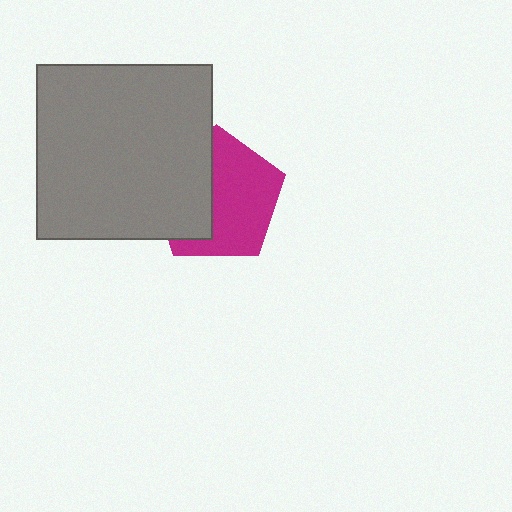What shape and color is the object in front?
The object in front is a gray square.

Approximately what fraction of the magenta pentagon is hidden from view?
Roughly 42% of the magenta pentagon is hidden behind the gray square.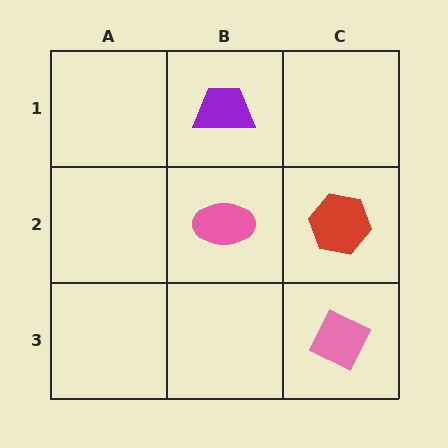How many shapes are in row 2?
2 shapes.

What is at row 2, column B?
A pink ellipse.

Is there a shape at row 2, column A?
No, that cell is empty.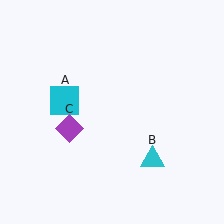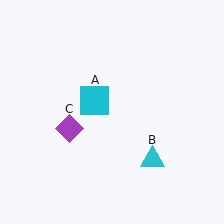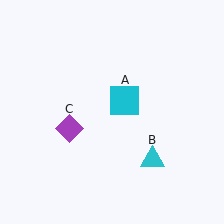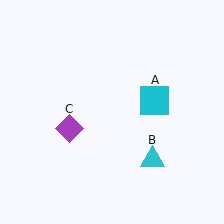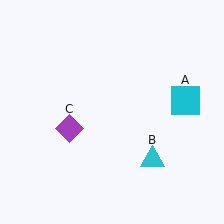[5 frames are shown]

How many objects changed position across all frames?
1 object changed position: cyan square (object A).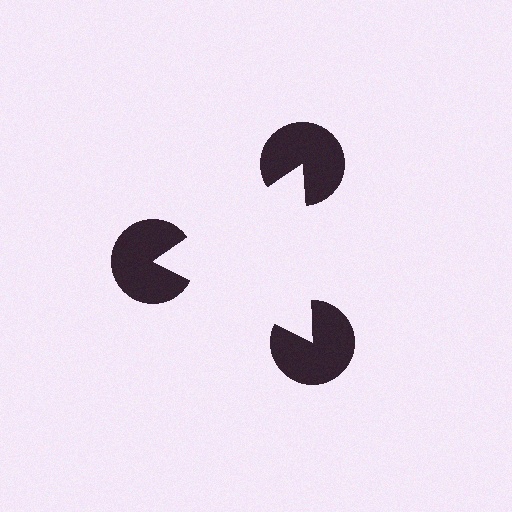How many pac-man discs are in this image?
There are 3 — one at each vertex of the illusory triangle.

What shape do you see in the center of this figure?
An illusory triangle — its edges are inferred from the aligned wedge cuts in the pac-man discs, not physically drawn.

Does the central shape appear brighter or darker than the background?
It typically appears slightly brighter than the background, even though no actual brightness change is drawn.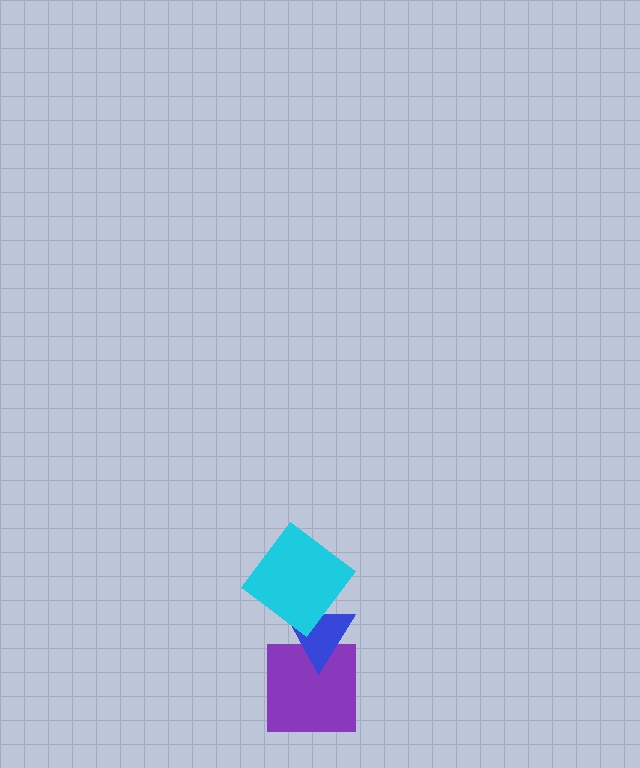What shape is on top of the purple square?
The blue triangle is on top of the purple square.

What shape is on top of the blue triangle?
The cyan diamond is on top of the blue triangle.